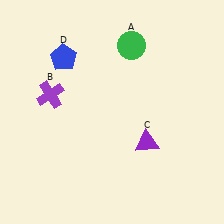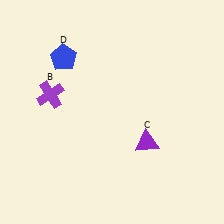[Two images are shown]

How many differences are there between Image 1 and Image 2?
There is 1 difference between the two images.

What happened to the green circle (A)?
The green circle (A) was removed in Image 2. It was in the top-right area of Image 1.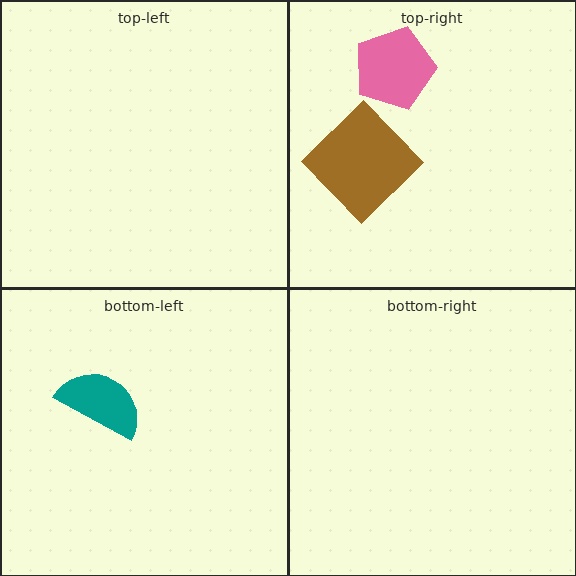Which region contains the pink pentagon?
The top-right region.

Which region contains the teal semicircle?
The bottom-left region.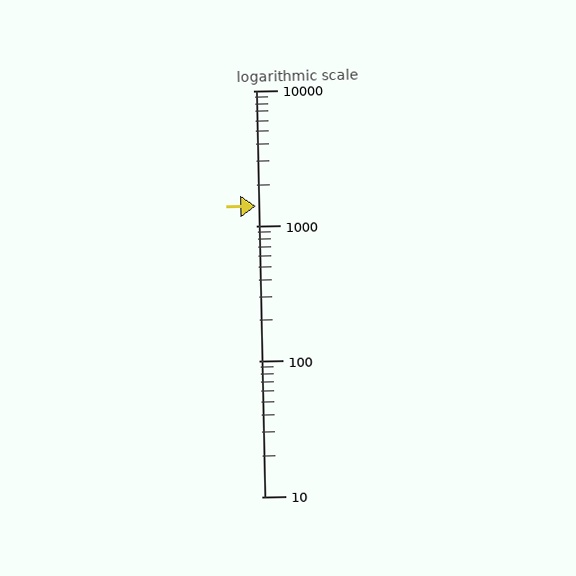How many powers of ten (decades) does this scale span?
The scale spans 3 decades, from 10 to 10000.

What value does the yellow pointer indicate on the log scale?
The pointer indicates approximately 1400.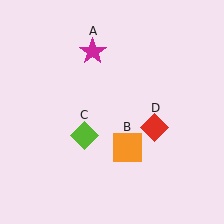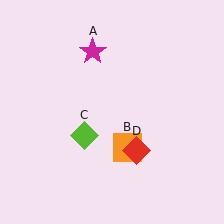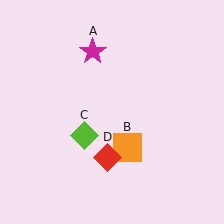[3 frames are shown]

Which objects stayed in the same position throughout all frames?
Magenta star (object A) and orange square (object B) and lime diamond (object C) remained stationary.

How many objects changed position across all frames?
1 object changed position: red diamond (object D).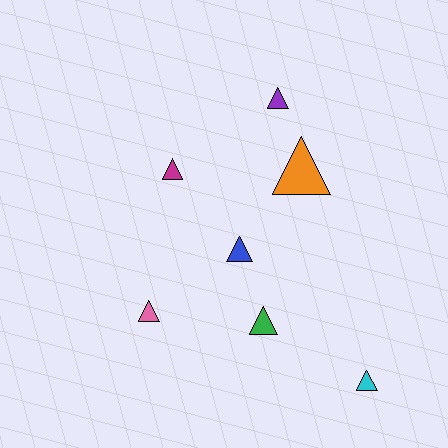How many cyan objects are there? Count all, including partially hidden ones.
There is 1 cyan object.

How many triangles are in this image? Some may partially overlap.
There are 7 triangles.